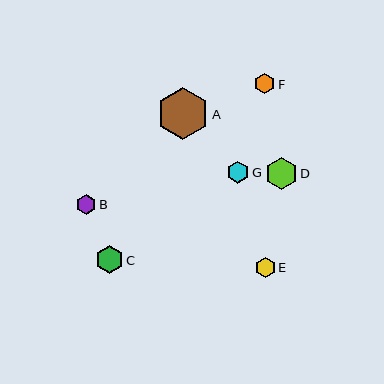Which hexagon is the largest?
Hexagon A is the largest with a size of approximately 52 pixels.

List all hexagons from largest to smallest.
From largest to smallest: A, D, C, G, F, E, B.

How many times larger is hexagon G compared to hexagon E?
Hexagon G is approximately 1.1 times the size of hexagon E.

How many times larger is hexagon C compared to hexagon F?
Hexagon C is approximately 1.3 times the size of hexagon F.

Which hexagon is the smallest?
Hexagon B is the smallest with a size of approximately 20 pixels.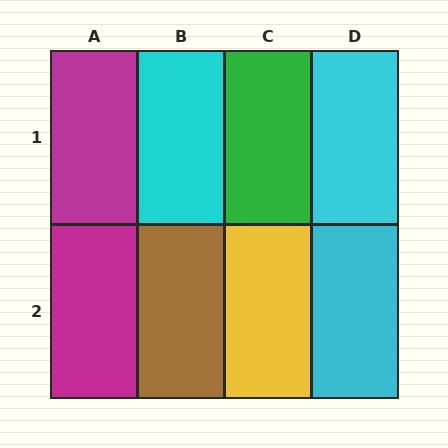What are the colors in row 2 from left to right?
Magenta, brown, yellow, cyan.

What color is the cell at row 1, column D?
Cyan.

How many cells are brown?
1 cell is brown.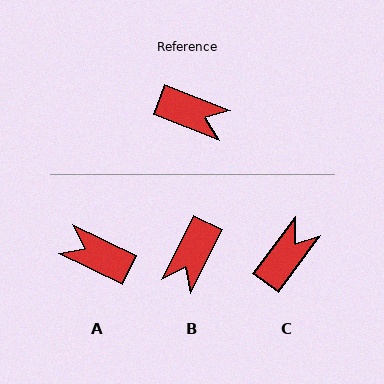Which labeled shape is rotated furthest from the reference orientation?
A, about 176 degrees away.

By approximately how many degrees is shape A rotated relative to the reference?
Approximately 176 degrees counter-clockwise.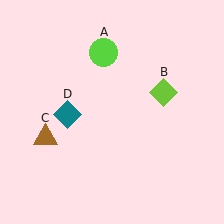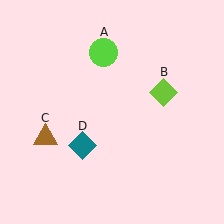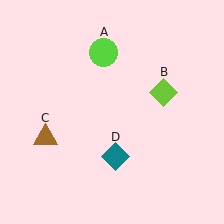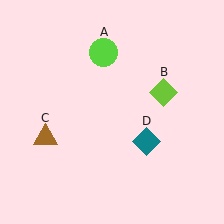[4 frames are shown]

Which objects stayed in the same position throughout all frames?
Lime circle (object A) and lime diamond (object B) and brown triangle (object C) remained stationary.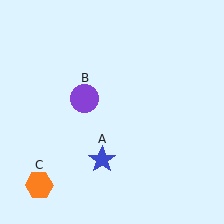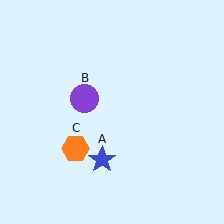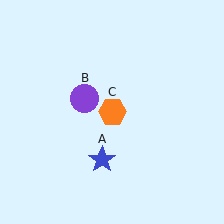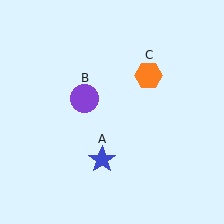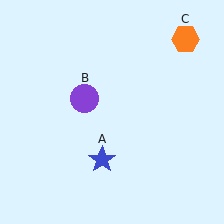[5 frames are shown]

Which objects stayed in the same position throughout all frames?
Blue star (object A) and purple circle (object B) remained stationary.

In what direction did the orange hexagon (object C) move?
The orange hexagon (object C) moved up and to the right.